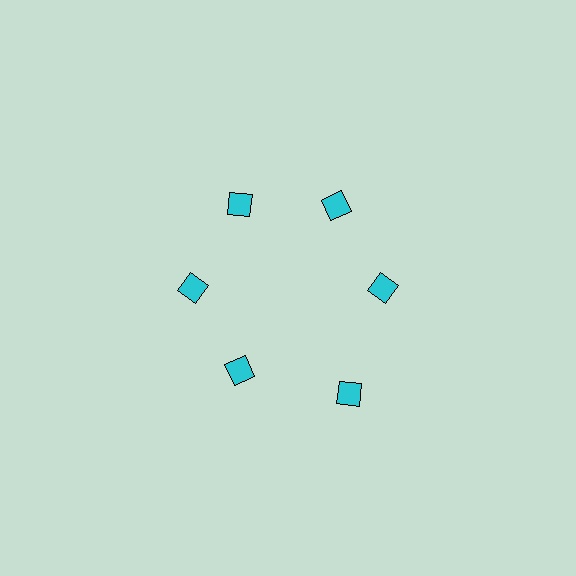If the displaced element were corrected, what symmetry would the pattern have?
It would have 6-fold rotational symmetry — the pattern would map onto itself every 60 degrees.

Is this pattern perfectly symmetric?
No. The 6 cyan squares are arranged in a ring, but one element near the 5 o'clock position is pushed outward from the center, breaking the 6-fold rotational symmetry.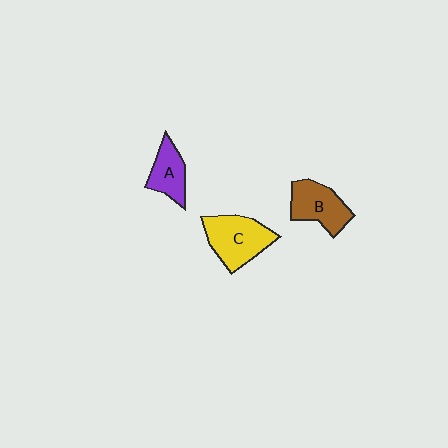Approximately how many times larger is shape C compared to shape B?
Approximately 1.2 times.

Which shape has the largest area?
Shape C (yellow).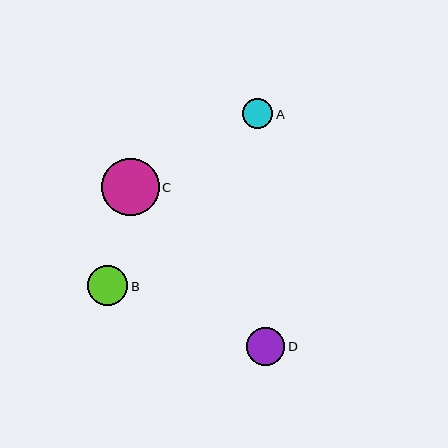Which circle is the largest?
Circle C is the largest with a size of approximately 58 pixels.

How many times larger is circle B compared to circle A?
Circle B is approximately 1.3 times the size of circle A.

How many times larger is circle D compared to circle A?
Circle D is approximately 1.3 times the size of circle A.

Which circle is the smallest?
Circle A is the smallest with a size of approximately 30 pixels.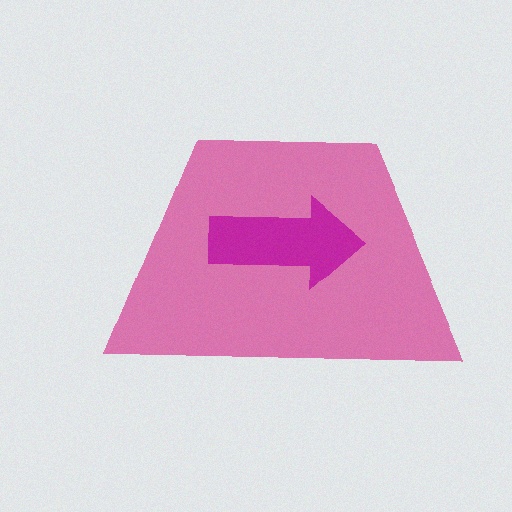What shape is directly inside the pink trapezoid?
The magenta arrow.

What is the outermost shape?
The pink trapezoid.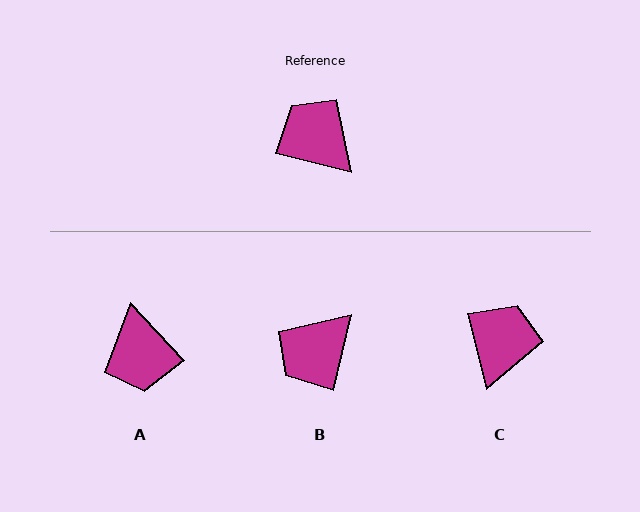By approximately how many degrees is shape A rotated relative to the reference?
Approximately 147 degrees counter-clockwise.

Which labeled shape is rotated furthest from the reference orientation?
A, about 147 degrees away.